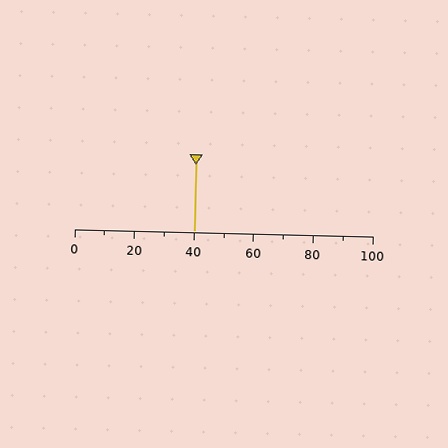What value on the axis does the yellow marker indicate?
The marker indicates approximately 40.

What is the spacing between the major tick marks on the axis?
The major ticks are spaced 20 apart.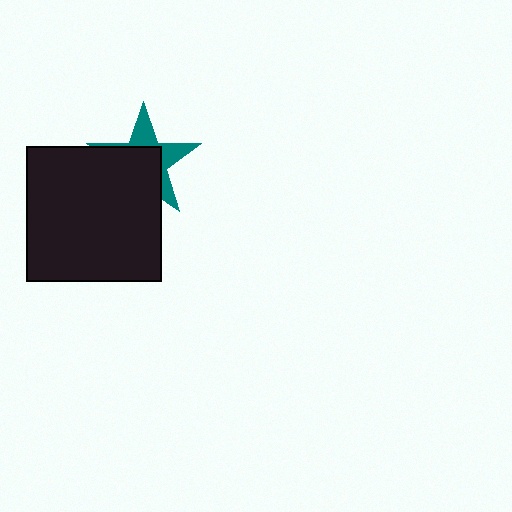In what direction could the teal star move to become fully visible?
The teal star could move toward the upper-right. That would shift it out from behind the black square entirely.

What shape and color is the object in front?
The object in front is a black square.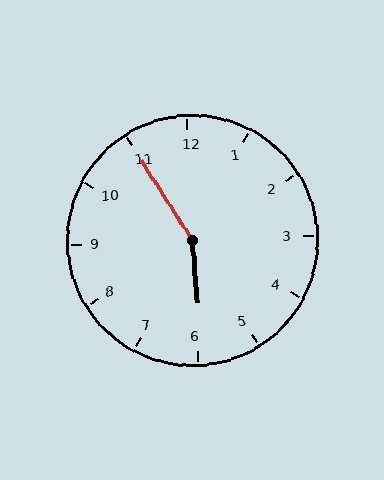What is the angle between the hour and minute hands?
Approximately 152 degrees.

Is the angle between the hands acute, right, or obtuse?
It is obtuse.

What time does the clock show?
5:55.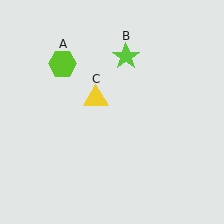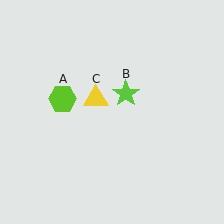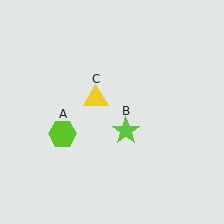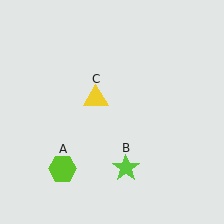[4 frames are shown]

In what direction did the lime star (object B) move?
The lime star (object B) moved down.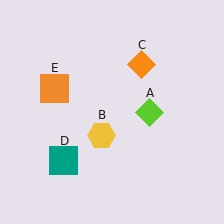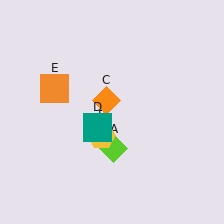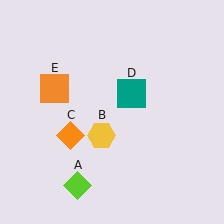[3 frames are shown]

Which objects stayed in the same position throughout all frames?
Yellow hexagon (object B) and orange square (object E) remained stationary.